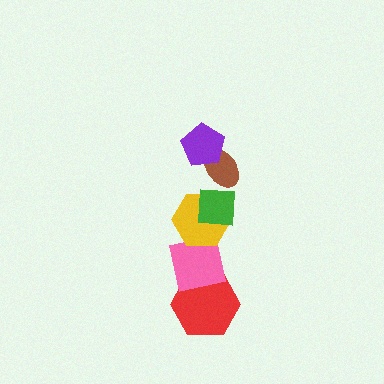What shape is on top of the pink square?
The yellow hexagon is on top of the pink square.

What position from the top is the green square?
The green square is 3rd from the top.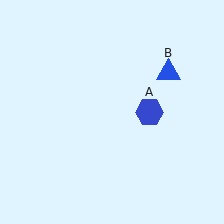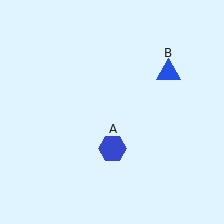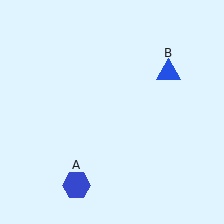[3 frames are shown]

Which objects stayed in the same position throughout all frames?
Blue triangle (object B) remained stationary.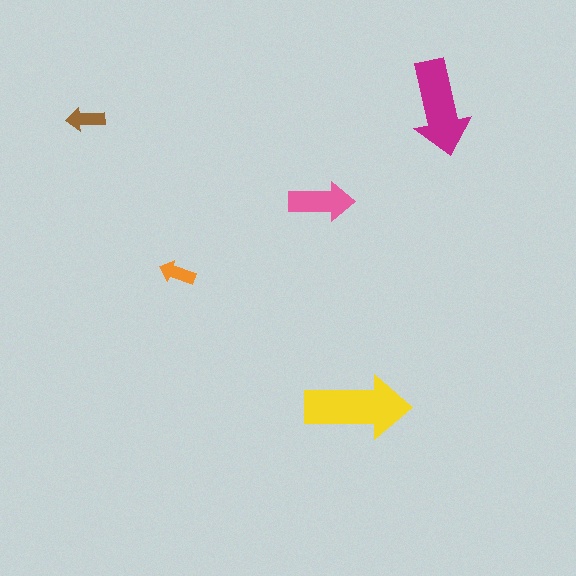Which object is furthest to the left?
The brown arrow is leftmost.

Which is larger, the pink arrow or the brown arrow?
The pink one.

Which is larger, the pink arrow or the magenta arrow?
The magenta one.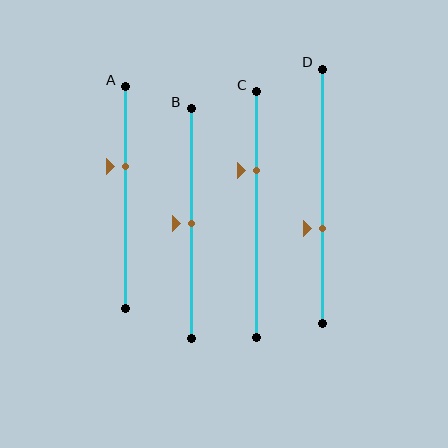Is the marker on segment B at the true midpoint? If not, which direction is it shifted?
Yes, the marker on segment B is at the true midpoint.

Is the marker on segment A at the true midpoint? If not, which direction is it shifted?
No, the marker on segment A is shifted upward by about 14% of the segment length.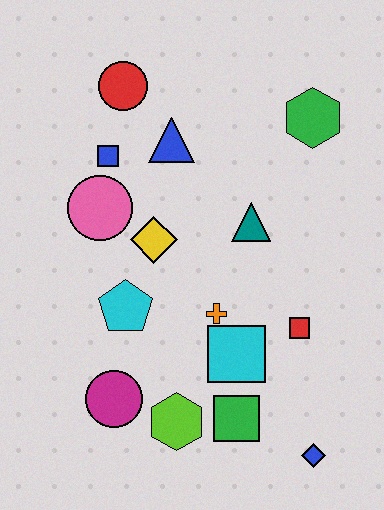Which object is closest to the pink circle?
The blue square is closest to the pink circle.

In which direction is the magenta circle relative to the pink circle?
The magenta circle is below the pink circle.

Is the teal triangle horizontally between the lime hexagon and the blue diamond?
Yes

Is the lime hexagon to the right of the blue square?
Yes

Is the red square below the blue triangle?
Yes